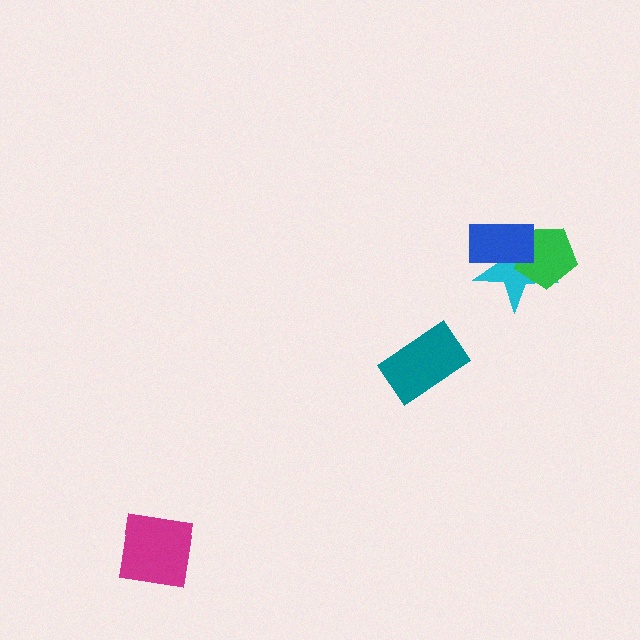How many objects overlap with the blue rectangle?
2 objects overlap with the blue rectangle.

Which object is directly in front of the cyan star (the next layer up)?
The green pentagon is directly in front of the cyan star.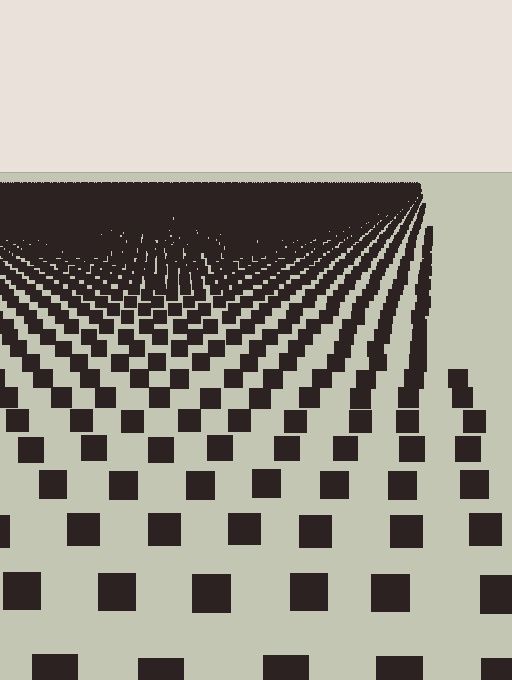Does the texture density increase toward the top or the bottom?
Density increases toward the top.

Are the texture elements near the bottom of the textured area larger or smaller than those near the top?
Larger. Near the bottom, elements are closer to the viewer and appear at a bigger on-screen size.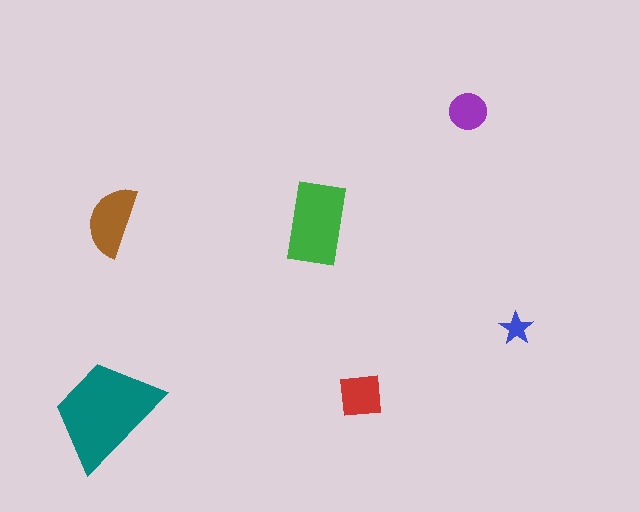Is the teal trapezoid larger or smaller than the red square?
Larger.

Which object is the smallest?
The blue star.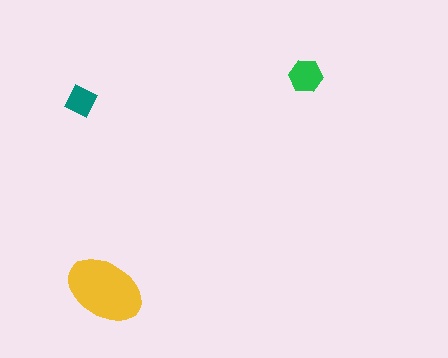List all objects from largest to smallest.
The yellow ellipse, the green hexagon, the teal diamond.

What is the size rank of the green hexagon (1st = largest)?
2nd.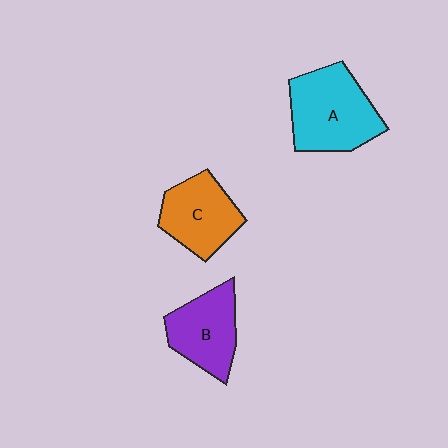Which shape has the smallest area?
Shape B (purple).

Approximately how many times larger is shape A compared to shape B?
Approximately 1.3 times.